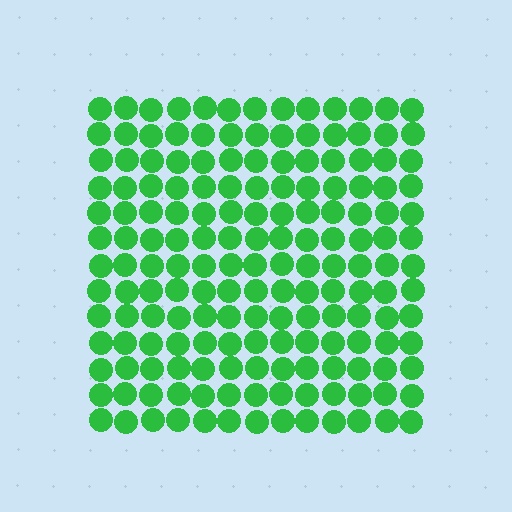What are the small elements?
The small elements are circles.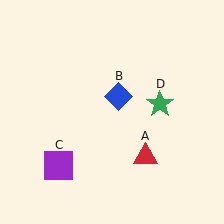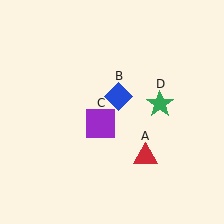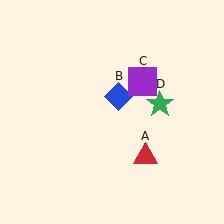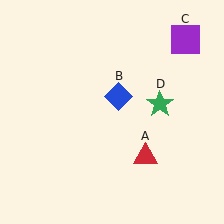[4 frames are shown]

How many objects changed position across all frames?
1 object changed position: purple square (object C).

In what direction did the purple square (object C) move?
The purple square (object C) moved up and to the right.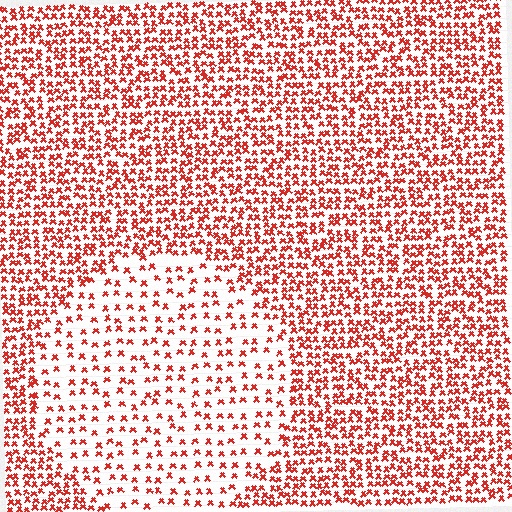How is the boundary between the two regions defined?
The boundary is defined by a change in element density (approximately 2.3x ratio). All elements are the same color, size, and shape.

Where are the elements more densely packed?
The elements are more densely packed outside the circle boundary.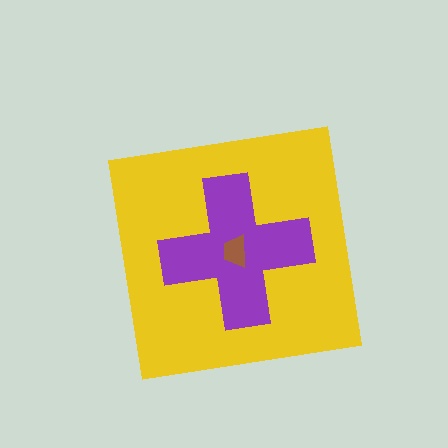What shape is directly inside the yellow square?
The purple cross.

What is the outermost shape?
The yellow square.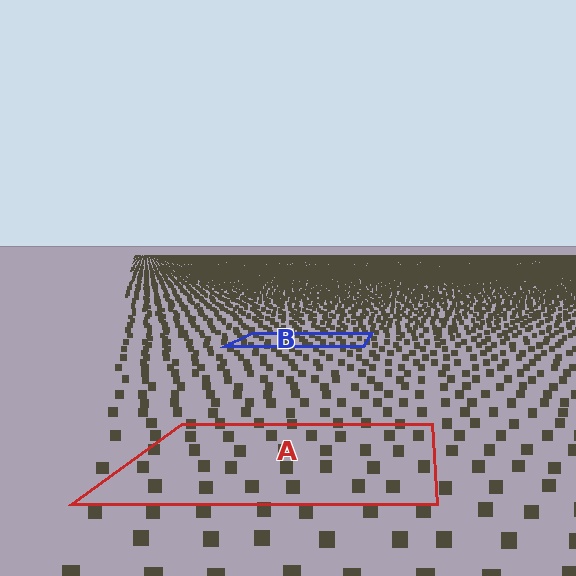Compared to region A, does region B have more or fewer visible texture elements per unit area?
Region B has more texture elements per unit area — they are packed more densely because it is farther away.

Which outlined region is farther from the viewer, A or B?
Region B is farther from the viewer — the texture elements inside it appear smaller and more densely packed.